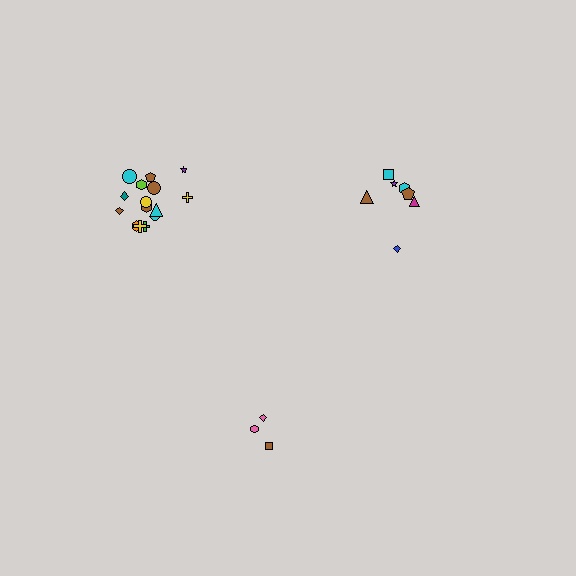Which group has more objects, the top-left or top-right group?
The top-left group.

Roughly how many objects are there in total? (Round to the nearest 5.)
Roughly 25 objects in total.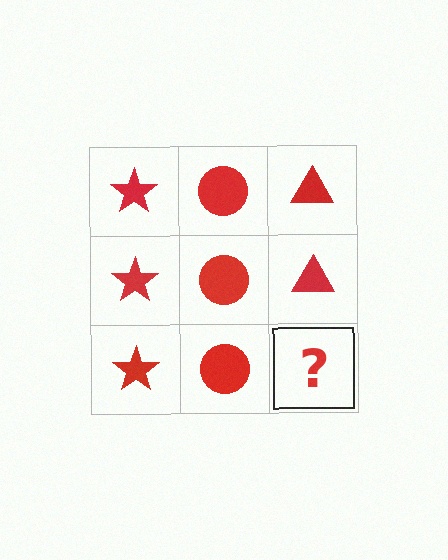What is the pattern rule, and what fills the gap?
The rule is that each column has a consistent shape. The gap should be filled with a red triangle.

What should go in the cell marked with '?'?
The missing cell should contain a red triangle.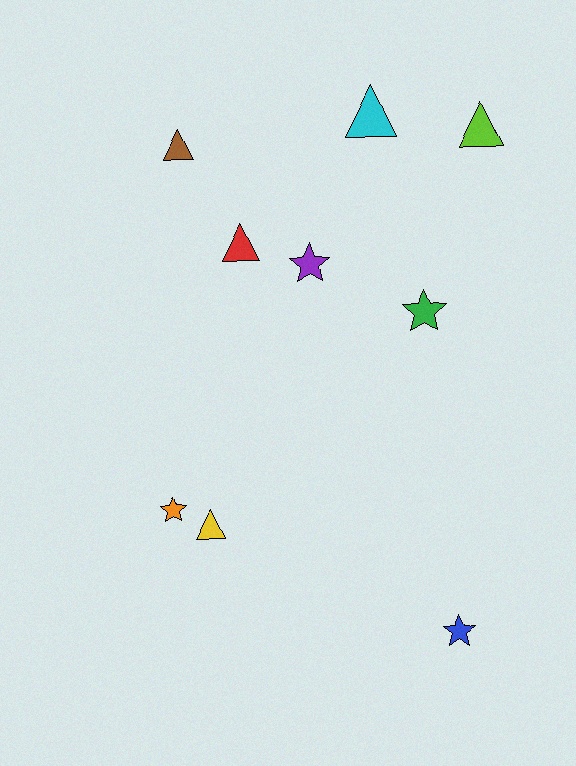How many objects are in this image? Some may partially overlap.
There are 9 objects.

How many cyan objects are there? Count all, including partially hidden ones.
There is 1 cyan object.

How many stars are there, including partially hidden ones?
There are 4 stars.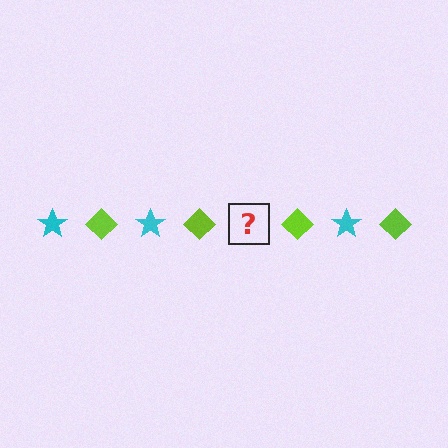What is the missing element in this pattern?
The missing element is a cyan star.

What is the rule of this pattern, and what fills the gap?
The rule is that the pattern alternates between cyan star and lime diamond. The gap should be filled with a cyan star.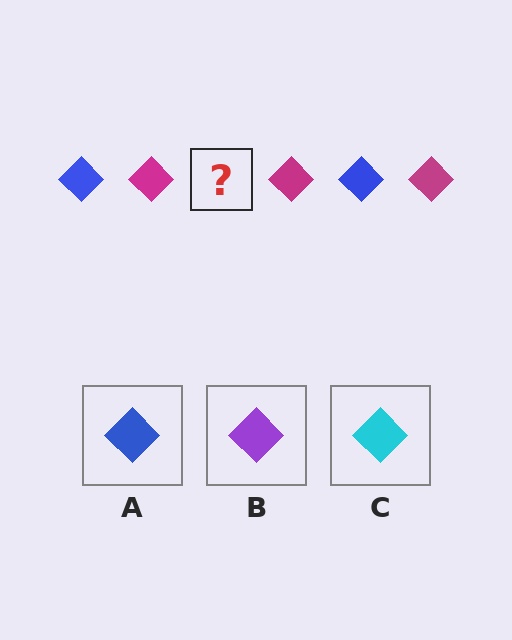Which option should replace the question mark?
Option A.